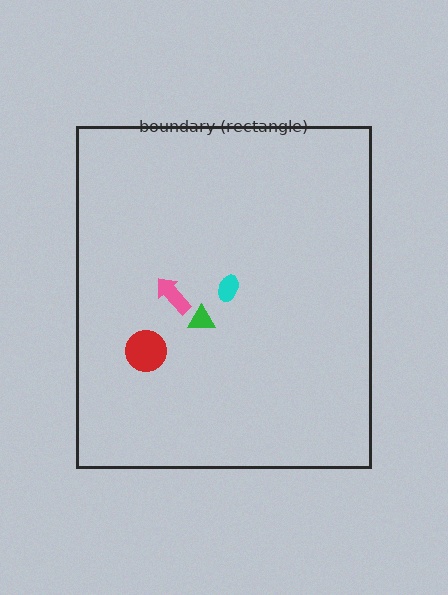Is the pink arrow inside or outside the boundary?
Inside.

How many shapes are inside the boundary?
4 inside, 0 outside.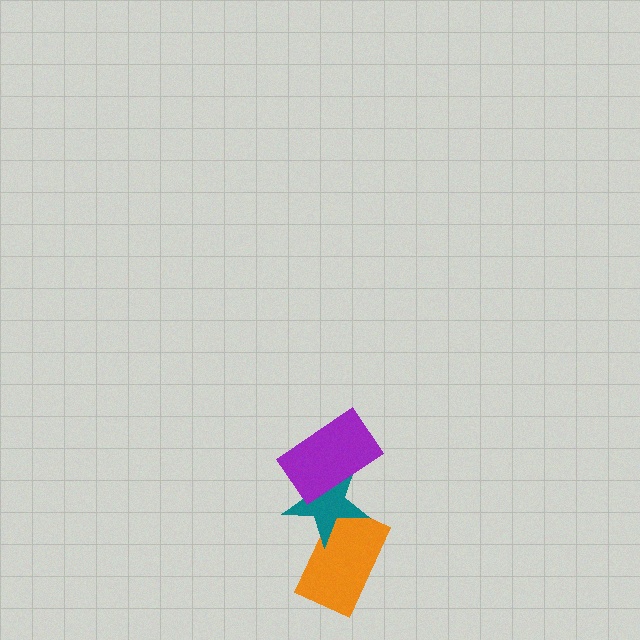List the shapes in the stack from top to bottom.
From top to bottom: the purple rectangle, the teal star, the orange rectangle.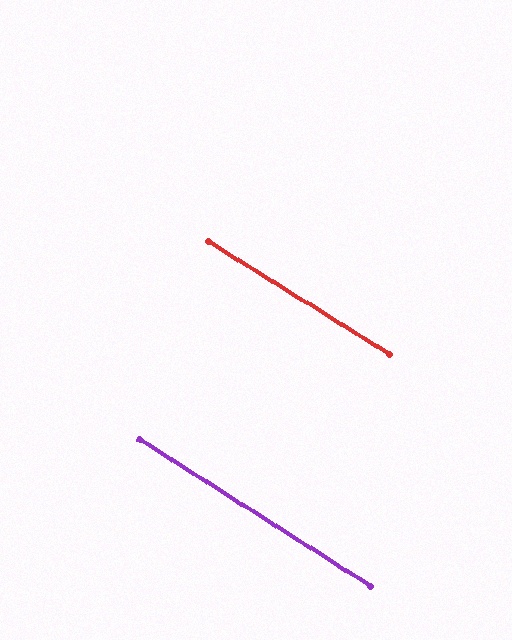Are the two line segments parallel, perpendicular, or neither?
Parallel — their directions differ by only 0.6°.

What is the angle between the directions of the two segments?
Approximately 1 degree.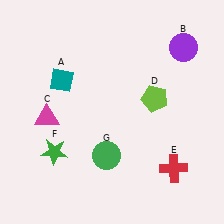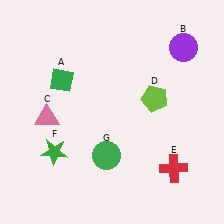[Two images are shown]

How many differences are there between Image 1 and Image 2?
There are 2 differences between the two images.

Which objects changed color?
A changed from teal to green. C changed from magenta to pink.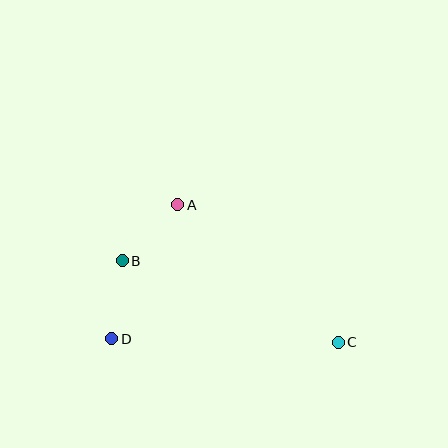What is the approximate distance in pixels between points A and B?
The distance between A and B is approximately 79 pixels.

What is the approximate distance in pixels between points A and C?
The distance between A and C is approximately 211 pixels.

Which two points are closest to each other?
Points B and D are closest to each other.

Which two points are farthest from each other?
Points B and C are farthest from each other.